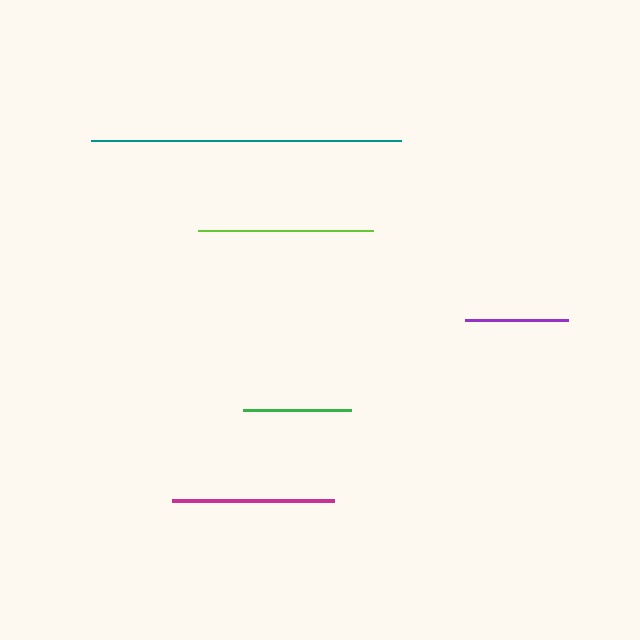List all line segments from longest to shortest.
From longest to shortest: teal, lime, magenta, green, purple.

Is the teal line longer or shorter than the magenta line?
The teal line is longer than the magenta line.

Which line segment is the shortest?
The purple line is the shortest at approximately 103 pixels.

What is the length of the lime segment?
The lime segment is approximately 175 pixels long.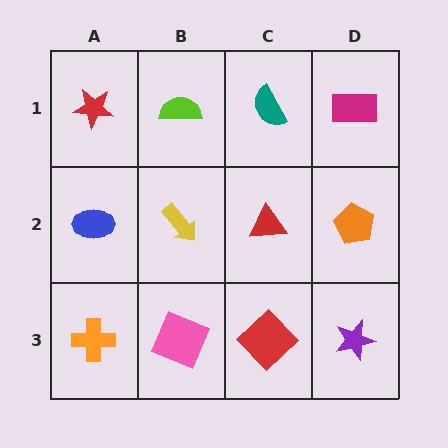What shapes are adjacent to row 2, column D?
A magenta rectangle (row 1, column D), a purple star (row 3, column D), a red triangle (row 2, column C).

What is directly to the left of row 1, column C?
A lime semicircle.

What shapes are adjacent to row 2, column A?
A red star (row 1, column A), an orange cross (row 3, column A), a yellow arrow (row 2, column B).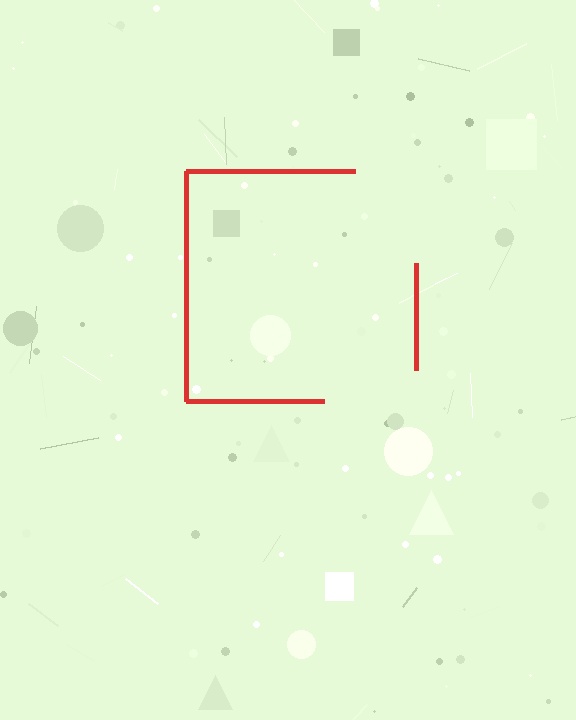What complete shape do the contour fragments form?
The contour fragments form a square.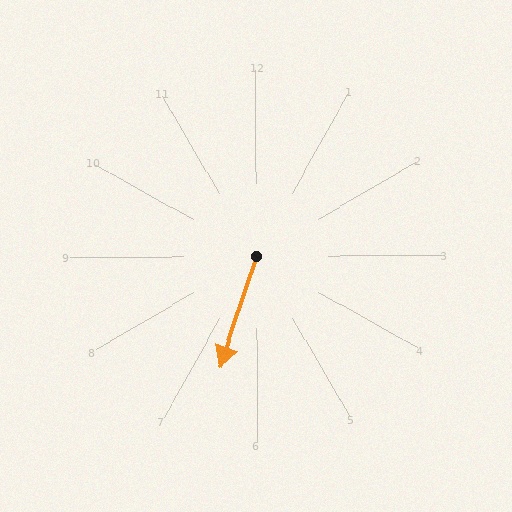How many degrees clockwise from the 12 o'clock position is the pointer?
Approximately 198 degrees.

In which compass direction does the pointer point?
South.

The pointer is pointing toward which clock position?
Roughly 7 o'clock.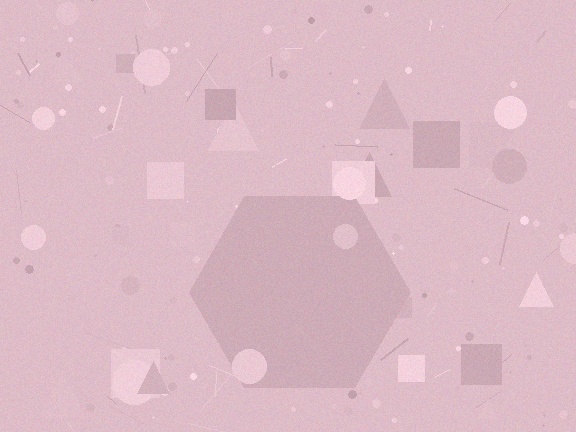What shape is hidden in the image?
A hexagon is hidden in the image.